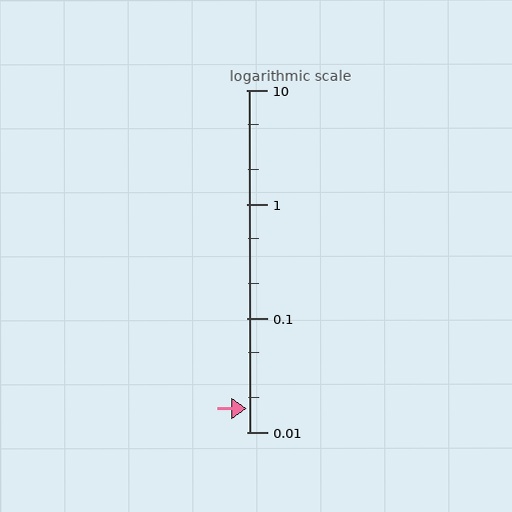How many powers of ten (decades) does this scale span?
The scale spans 3 decades, from 0.01 to 10.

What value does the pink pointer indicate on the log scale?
The pointer indicates approximately 0.016.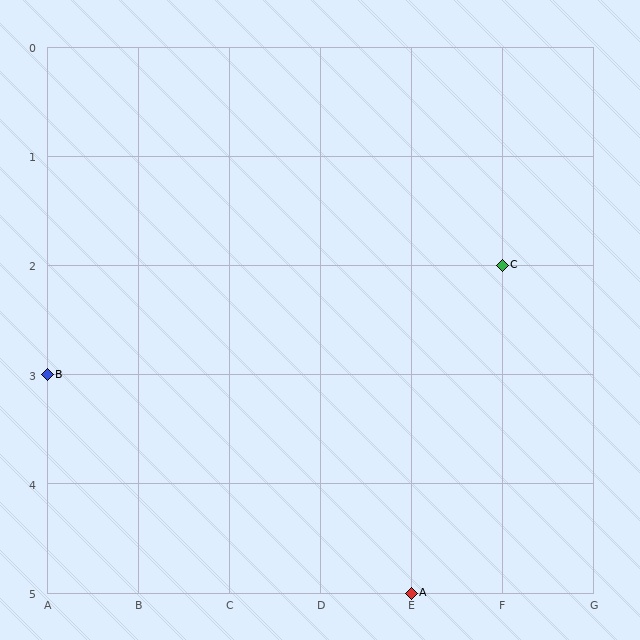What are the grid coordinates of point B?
Point B is at grid coordinates (A, 3).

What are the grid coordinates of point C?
Point C is at grid coordinates (F, 2).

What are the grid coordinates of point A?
Point A is at grid coordinates (E, 5).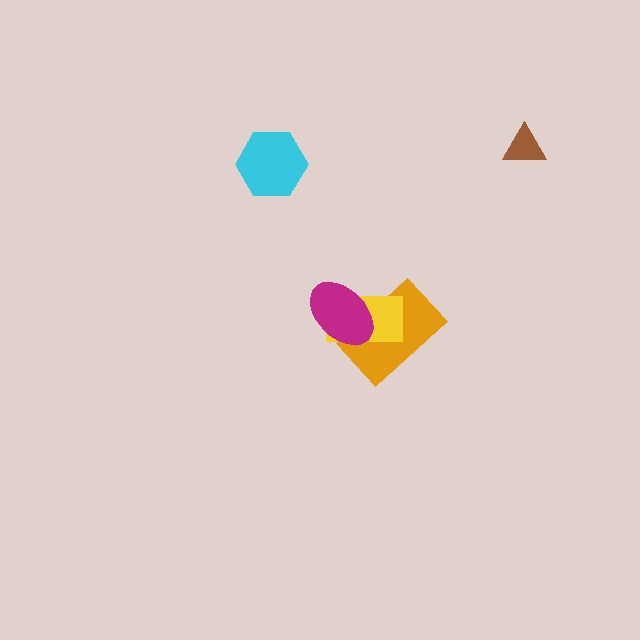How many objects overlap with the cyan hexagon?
0 objects overlap with the cyan hexagon.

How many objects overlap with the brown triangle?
0 objects overlap with the brown triangle.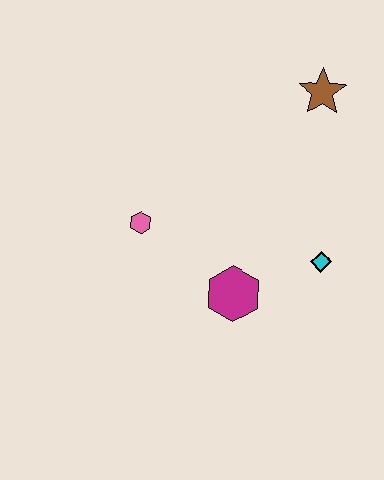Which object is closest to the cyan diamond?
The magenta hexagon is closest to the cyan diamond.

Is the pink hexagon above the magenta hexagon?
Yes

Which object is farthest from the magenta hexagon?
The brown star is farthest from the magenta hexagon.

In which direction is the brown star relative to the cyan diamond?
The brown star is above the cyan diamond.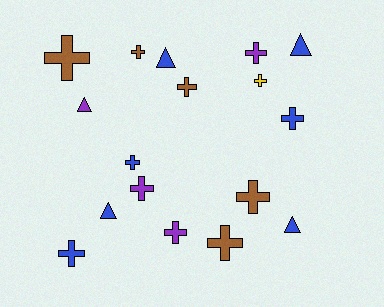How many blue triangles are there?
There are 4 blue triangles.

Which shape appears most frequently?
Cross, with 12 objects.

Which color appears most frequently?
Blue, with 7 objects.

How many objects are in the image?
There are 17 objects.